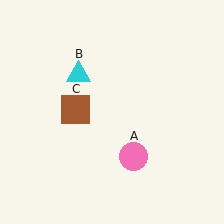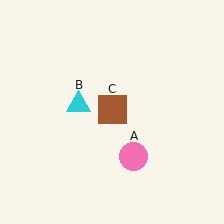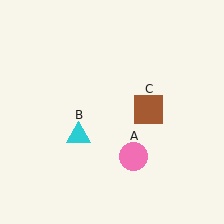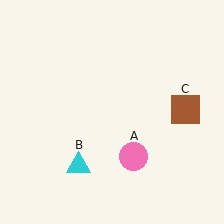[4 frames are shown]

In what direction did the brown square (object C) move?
The brown square (object C) moved right.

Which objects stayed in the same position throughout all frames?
Pink circle (object A) remained stationary.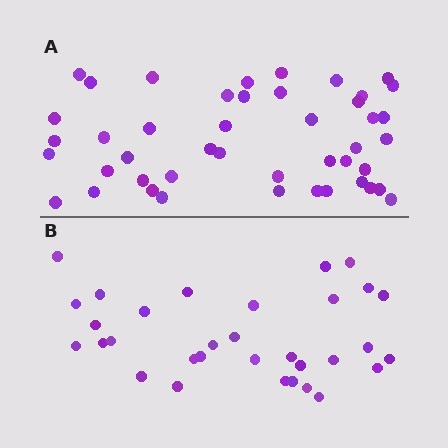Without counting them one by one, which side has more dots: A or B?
Region A (the top region) has more dots.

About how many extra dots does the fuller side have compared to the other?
Region A has approximately 15 more dots than region B.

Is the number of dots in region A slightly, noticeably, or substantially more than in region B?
Region A has noticeably more, but not dramatically so. The ratio is roughly 1.4 to 1.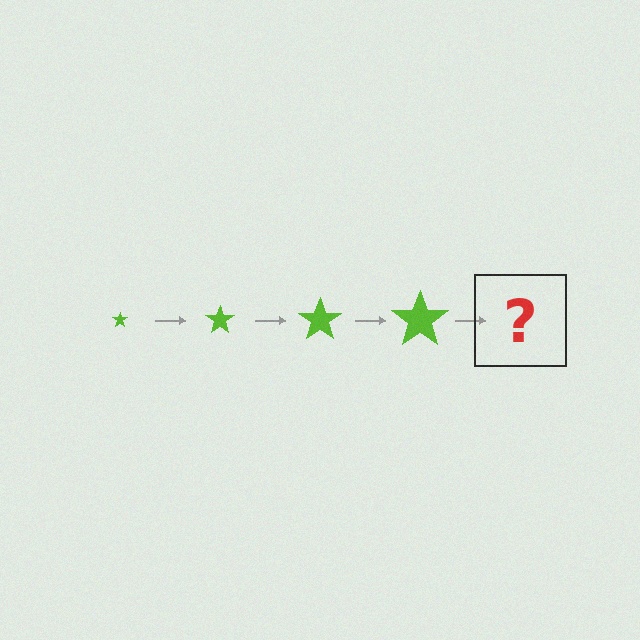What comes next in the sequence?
The next element should be a lime star, larger than the previous one.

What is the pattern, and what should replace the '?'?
The pattern is that the star gets progressively larger each step. The '?' should be a lime star, larger than the previous one.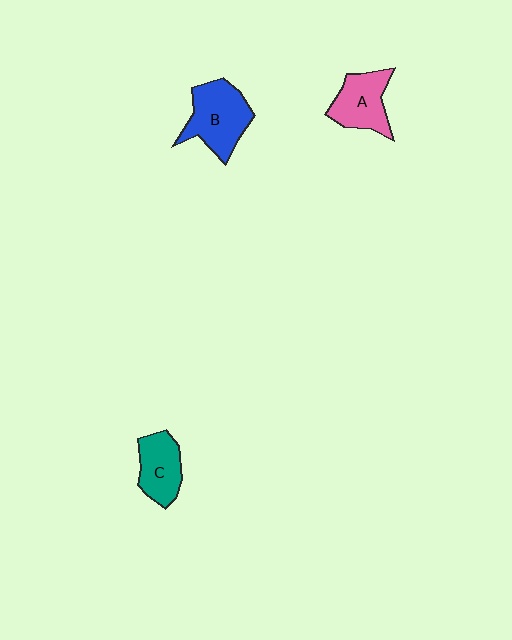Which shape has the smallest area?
Shape C (teal).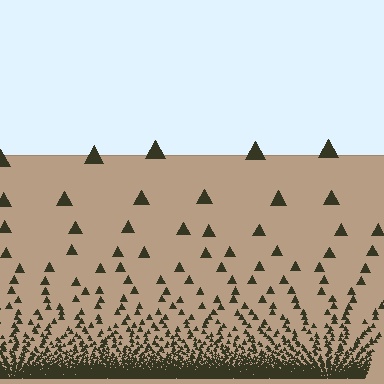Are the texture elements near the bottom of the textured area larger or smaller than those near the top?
Smaller. The gradient is inverted — elements near the bottom are smaller and denser.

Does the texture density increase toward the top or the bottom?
Density increases toward the bottom.